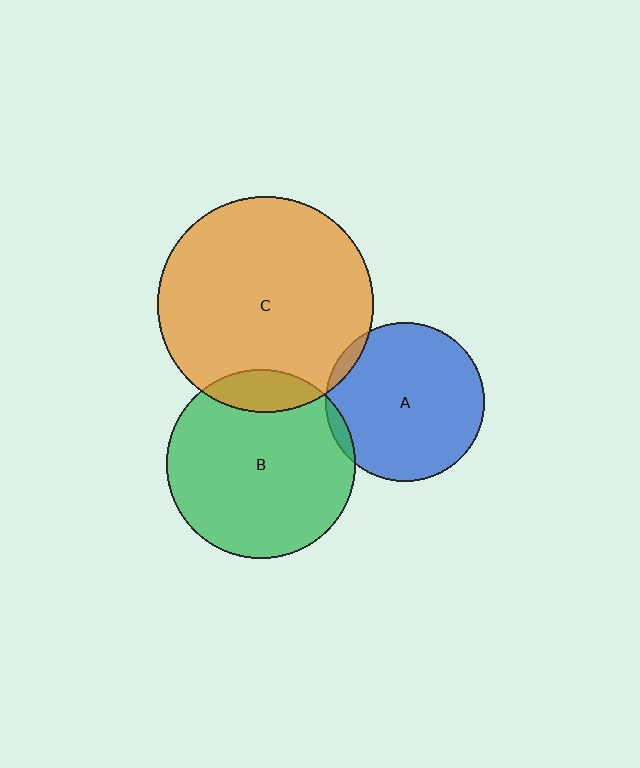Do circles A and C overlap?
Yes.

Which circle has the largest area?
Circle C (orange).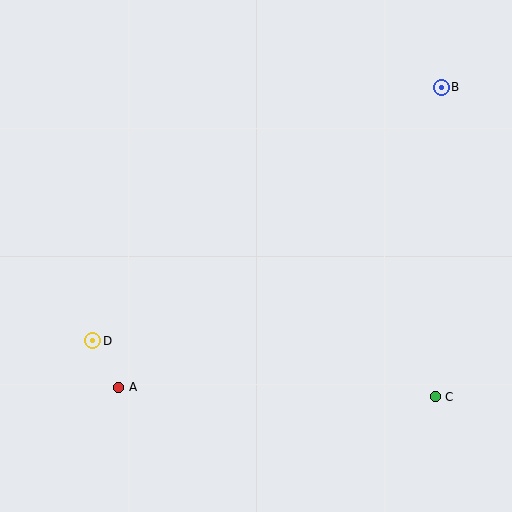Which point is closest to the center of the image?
Point D at (93, 341) is closest to the center.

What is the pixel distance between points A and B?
The distance between A and B is 440 pixels.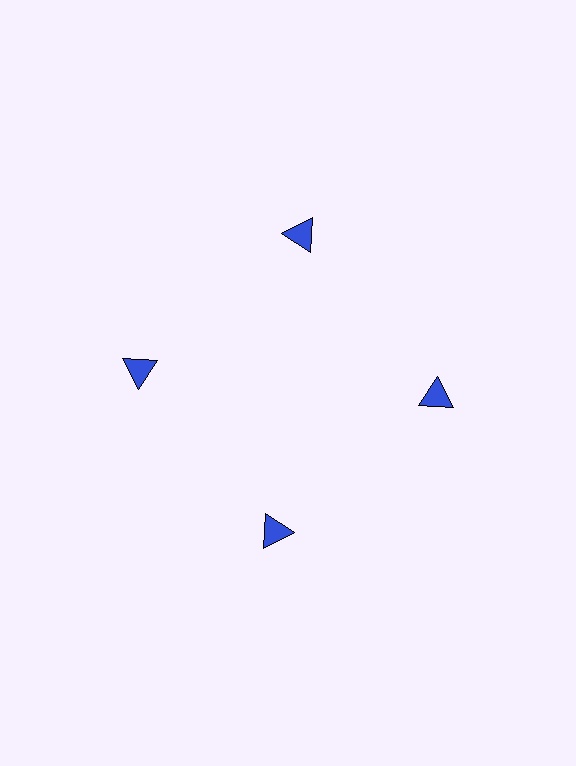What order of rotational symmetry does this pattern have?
This pattern has 4-fold rotational symmetry.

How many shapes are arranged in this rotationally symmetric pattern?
There are 4 shapes, arranged in 4 groups of 1.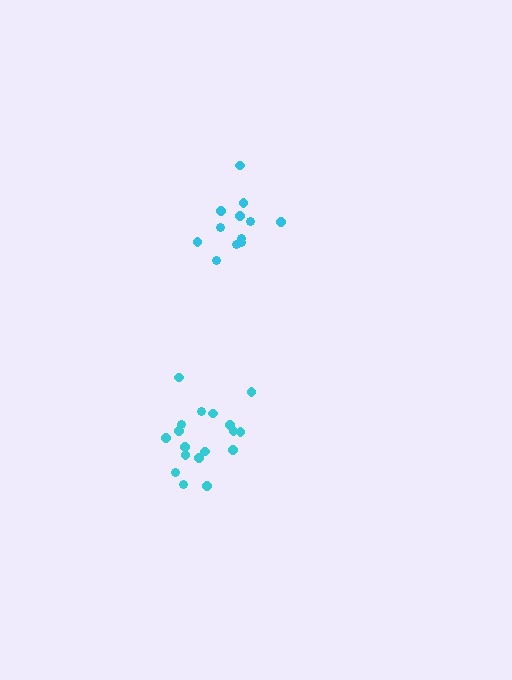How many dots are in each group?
Group 1: 12 dots, Group 2: 18 dots (30 total).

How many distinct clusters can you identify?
There are 2 distinct clusters.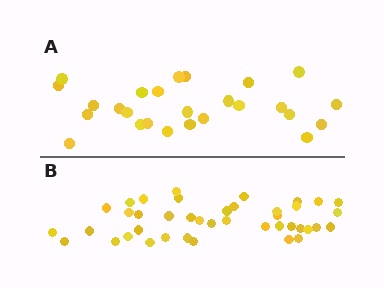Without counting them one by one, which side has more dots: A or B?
Region B (the bottom region) has more dots.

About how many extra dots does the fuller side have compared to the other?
Region B has approximately 15 more dots than region A.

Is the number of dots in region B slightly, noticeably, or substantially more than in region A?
Region B has substantially more. The ratio is roughly 1.6 to 1.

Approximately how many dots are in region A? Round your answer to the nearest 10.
About 30 dots. (The exact count is 26, which rounds to 30.)